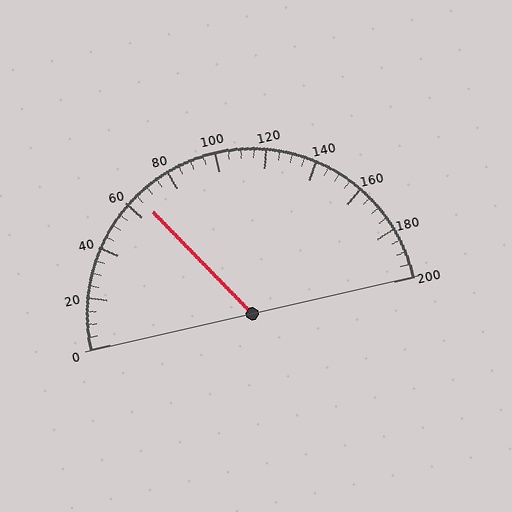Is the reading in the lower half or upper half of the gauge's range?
The reading is in the lower half of the range (0 to 200).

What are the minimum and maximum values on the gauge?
The gauge ranges from 0 to 200.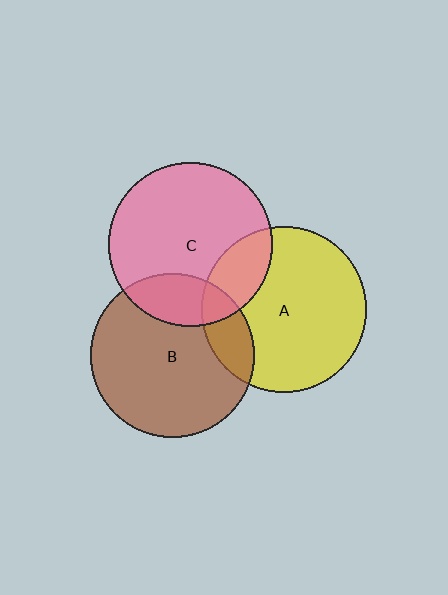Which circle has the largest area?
Circle A (yellow).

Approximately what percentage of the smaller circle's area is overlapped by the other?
Approximately 20%.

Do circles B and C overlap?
Yes.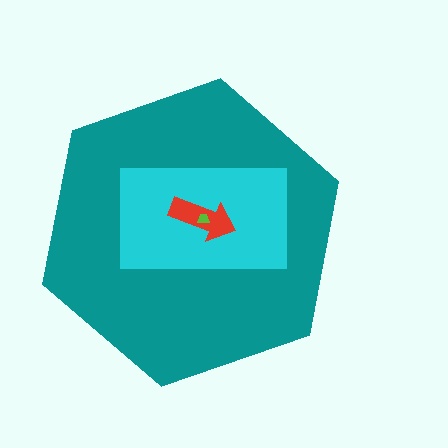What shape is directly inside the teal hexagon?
The cyan rectangle.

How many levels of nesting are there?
4.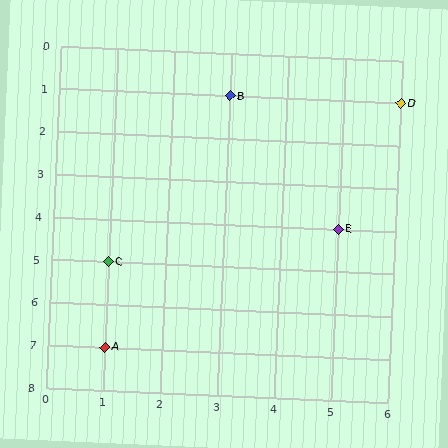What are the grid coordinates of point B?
Point B is at grid coordinates (3, 1).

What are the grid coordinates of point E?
Point E is at grid coordinates (5, 4).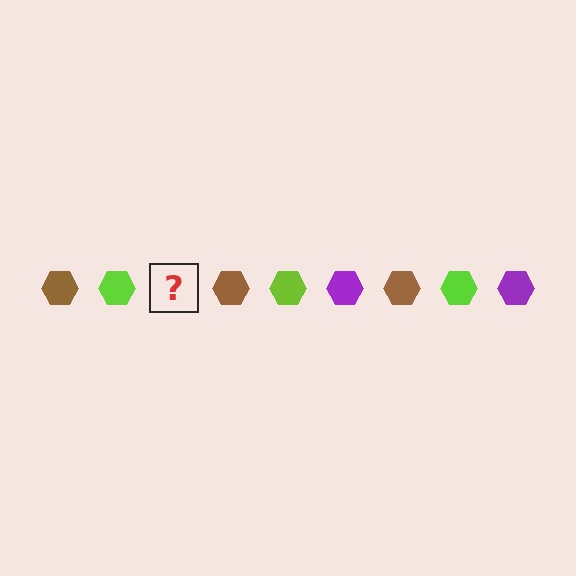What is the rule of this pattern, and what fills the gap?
The rule is that the pattern cycles through brown, lime, purple hexagons. The gap should be filled with a purple hexagon.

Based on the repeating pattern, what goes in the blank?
The blank should be a purple hexagon.